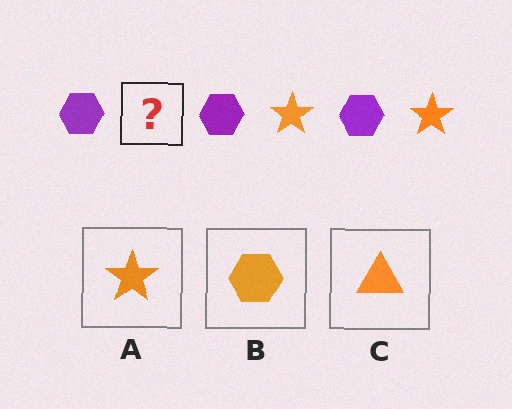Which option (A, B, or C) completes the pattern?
A.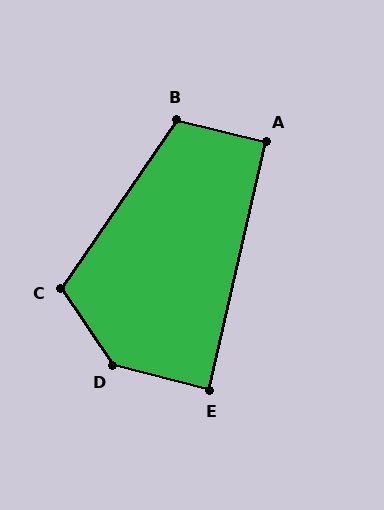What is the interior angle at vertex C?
Approximately 111 degrees (obtuse).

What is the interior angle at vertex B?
Approximately 111 degrees (obtuse).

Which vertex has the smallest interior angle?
E, at approximately 89 degrees.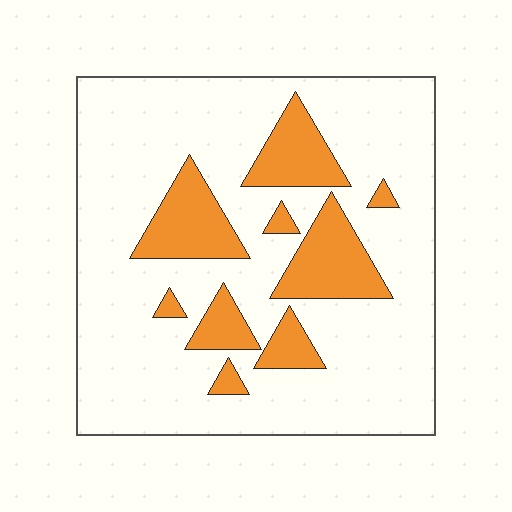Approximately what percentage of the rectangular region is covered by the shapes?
Approximately 20%.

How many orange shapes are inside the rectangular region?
9.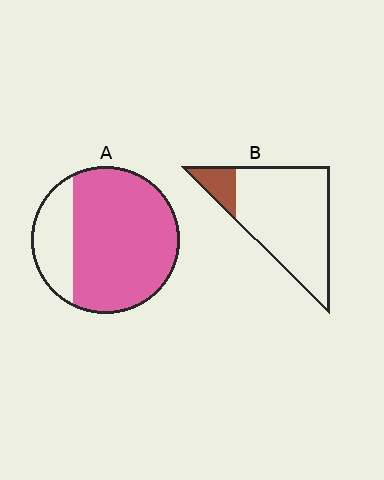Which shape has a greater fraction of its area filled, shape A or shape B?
Shape A.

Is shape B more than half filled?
No.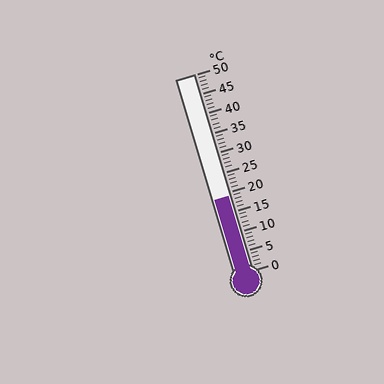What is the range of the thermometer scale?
The thermometer scale ranges from 0°C to 50°C.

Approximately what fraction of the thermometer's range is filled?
The thermometer is filled to approximately 40% of its range.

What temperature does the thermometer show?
The thermometer shows approximately 19°C.